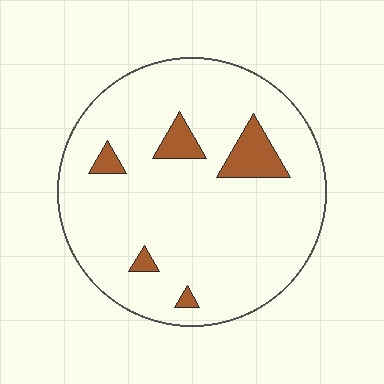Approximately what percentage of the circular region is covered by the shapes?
Approximately 10%.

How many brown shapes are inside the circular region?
5.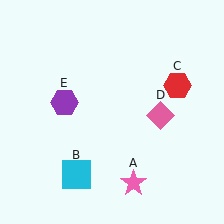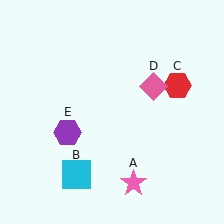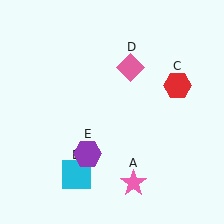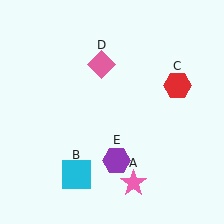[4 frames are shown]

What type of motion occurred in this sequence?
The pink diamond (object D), purple hexagon (object E) rotated counterclockwise around the center of the scene.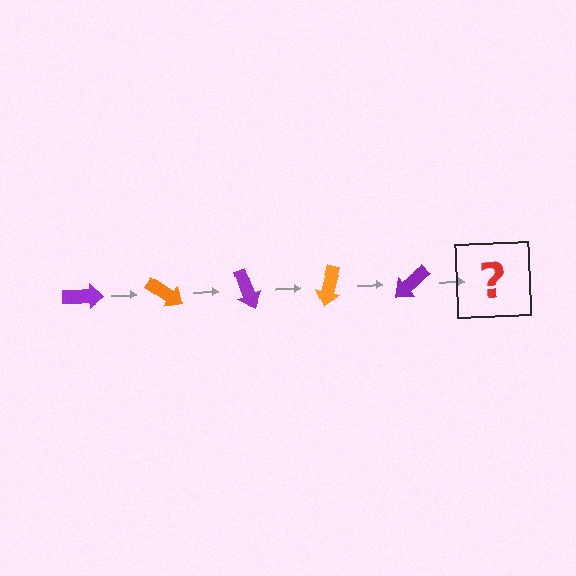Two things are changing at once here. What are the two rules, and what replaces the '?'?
The two rules are that it rotates 35 degrees each step and the color cycles through purple and orange. The '?' should be an orange arrow, rotated 175 degrees from the start.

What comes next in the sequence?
The next element should be an orange arrow, rotated 175 degrees from the start.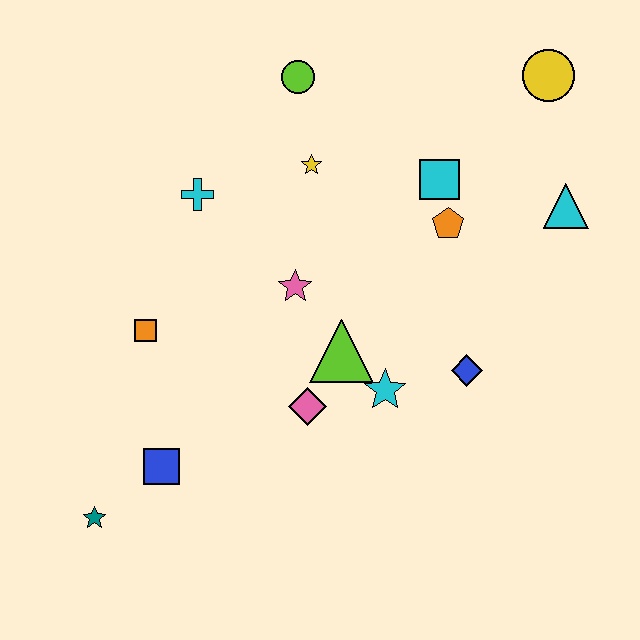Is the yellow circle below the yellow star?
No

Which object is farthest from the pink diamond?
The yellow circle is farthest from the pink diamond.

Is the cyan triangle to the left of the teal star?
No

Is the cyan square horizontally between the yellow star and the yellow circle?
Yes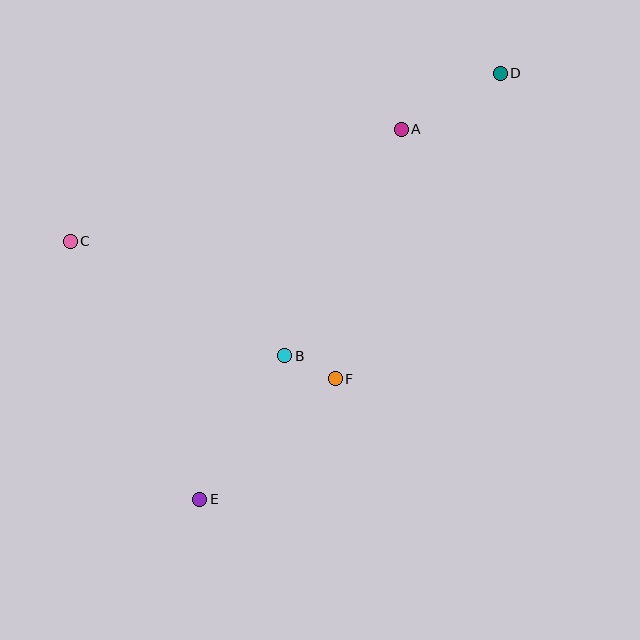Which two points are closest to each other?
Points B and F are closest to each other.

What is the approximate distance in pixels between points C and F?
The distance between C and F is approximately 299 pixels.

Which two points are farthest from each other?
Points D and E are farthest from each other.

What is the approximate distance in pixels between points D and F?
The distance between D and F is approximately 347 pixels.